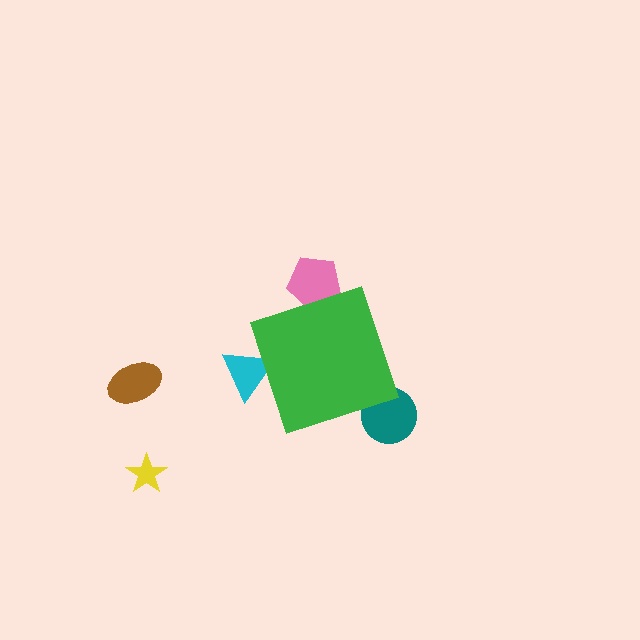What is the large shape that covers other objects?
A green diamond.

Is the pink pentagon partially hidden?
Yes, the pink pentagon is partially hidden behind the green diamond.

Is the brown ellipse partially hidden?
No, the brown ellipse is fully visible.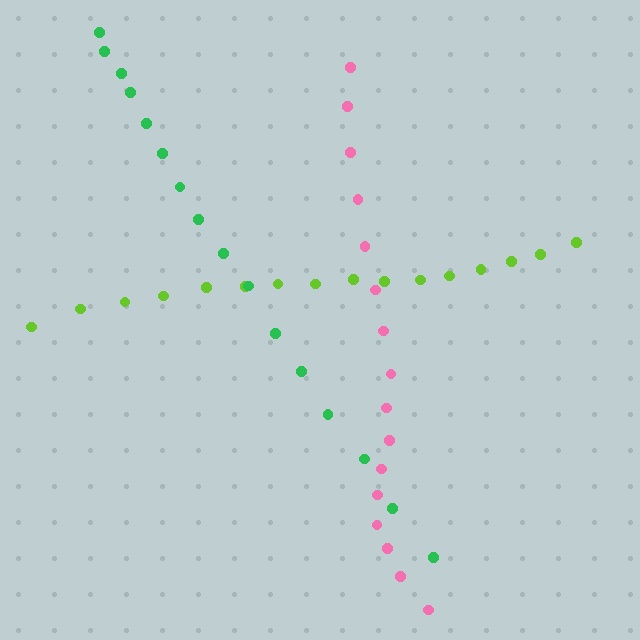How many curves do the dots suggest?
There are 3 distinct paths.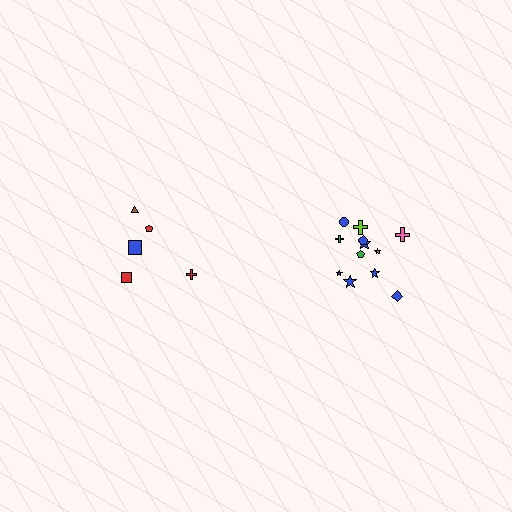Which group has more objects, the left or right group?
The right group.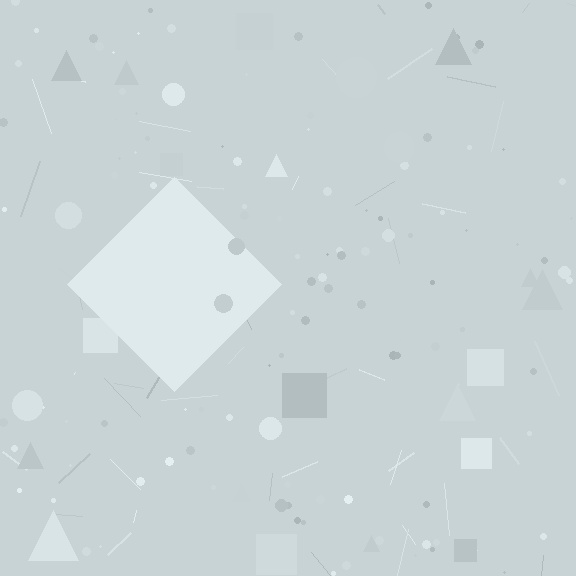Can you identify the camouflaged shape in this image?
The camouflaged shape is a diamond.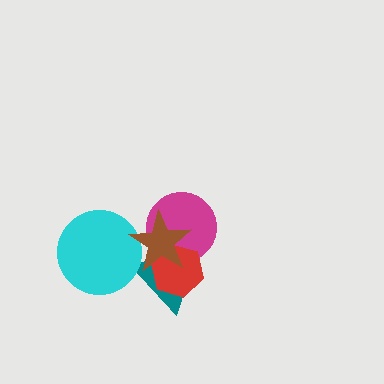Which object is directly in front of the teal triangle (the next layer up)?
The magenta circle is directly in front of the teal triangle.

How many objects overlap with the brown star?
4 objects overlap with the brown star.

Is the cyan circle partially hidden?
Yes, it is partially covered by another shape.